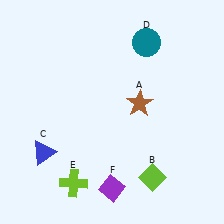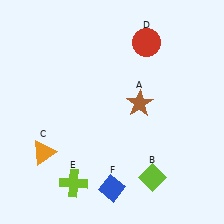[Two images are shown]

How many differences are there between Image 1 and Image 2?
There are 3 differences between the two images.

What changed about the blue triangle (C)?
In Image 1, C is blue. In Image 2, it changed to orange.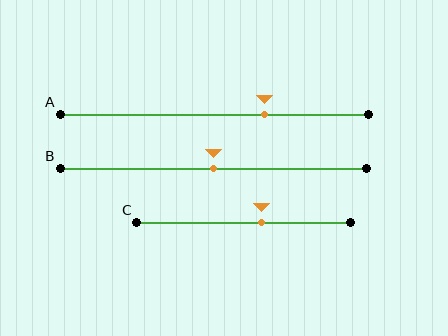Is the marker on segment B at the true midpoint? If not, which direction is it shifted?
Yes, the marker on segment B is at the true midpoint.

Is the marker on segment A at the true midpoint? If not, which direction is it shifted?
No, the marker on segment A is shifted to the right by about 16% of the segment length.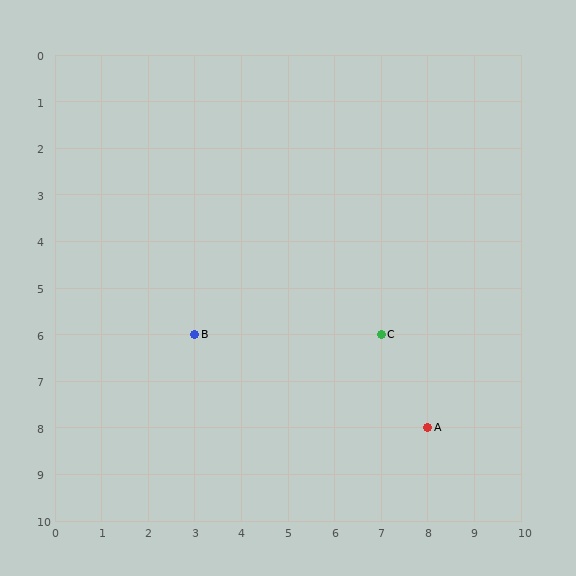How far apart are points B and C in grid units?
Points B and C are 4 columns apart.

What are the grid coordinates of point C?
Point C is at grid coordinates (7, 6).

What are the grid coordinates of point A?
Point A is at grid coordinates (8, 8).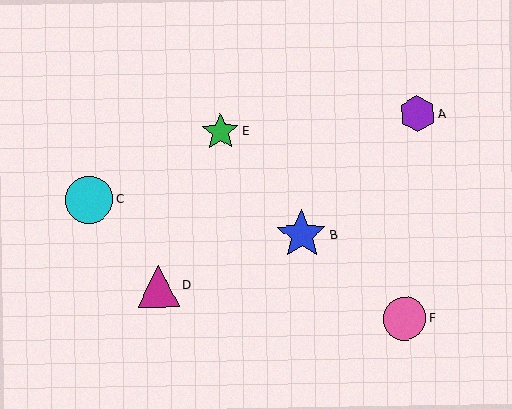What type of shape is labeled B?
Shape B is a blue star.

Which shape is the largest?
The blue star (labeled B) is the largest.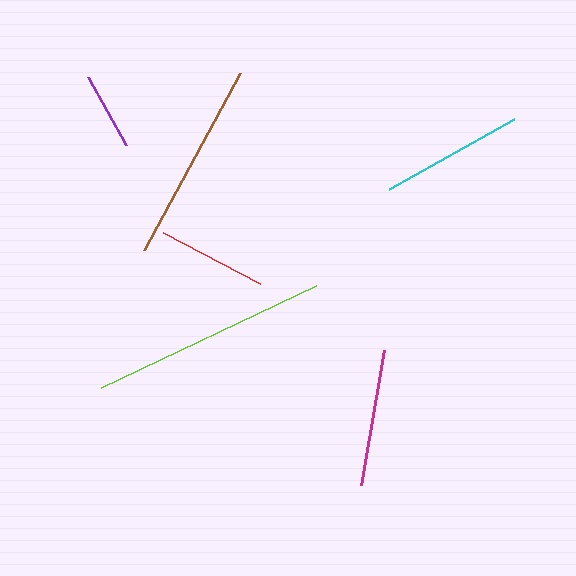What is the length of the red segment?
The red segment is approximately 110 pixels long.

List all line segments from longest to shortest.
From longest to shortest: lime, brown, cyan, magenta, red, purple.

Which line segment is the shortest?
The purple line is the shortest at approximately 78 pixels.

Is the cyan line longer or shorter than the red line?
The cyan line is longer than the red line.